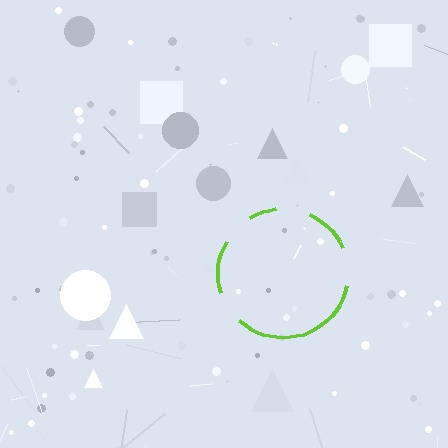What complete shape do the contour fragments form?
The contour fragments form a circle.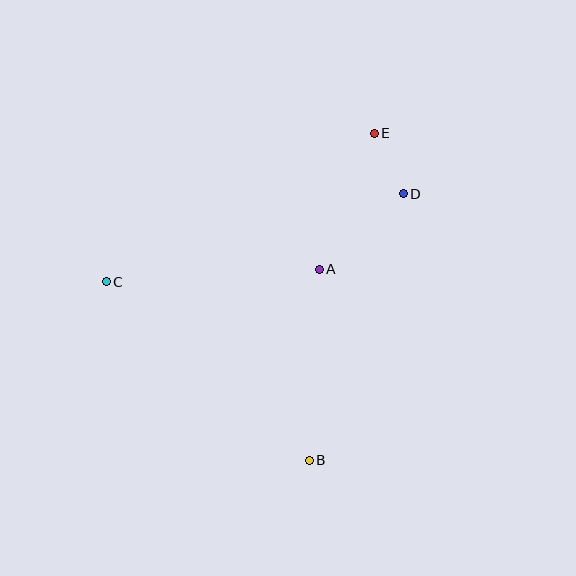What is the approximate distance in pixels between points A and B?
The distance between A and B is approximately 191 pixels.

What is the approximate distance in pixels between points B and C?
The distance between B and C is approximately 270 pixels.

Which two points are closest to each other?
Points D and E are closest to each other.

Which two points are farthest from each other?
Points B and E are farthest from each other.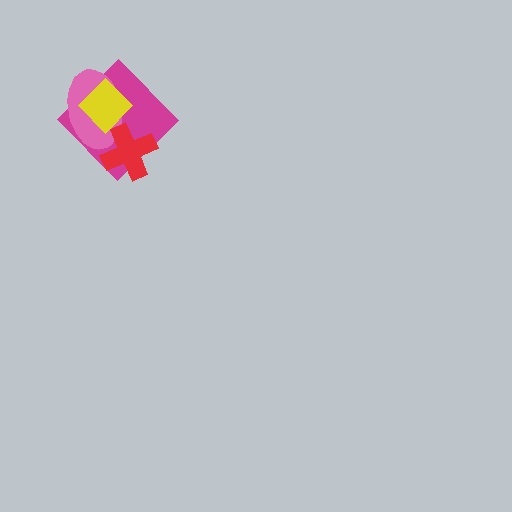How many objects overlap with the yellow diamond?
2 objects overlap with the yellow diamond.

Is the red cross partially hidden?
No, no other shape covers it.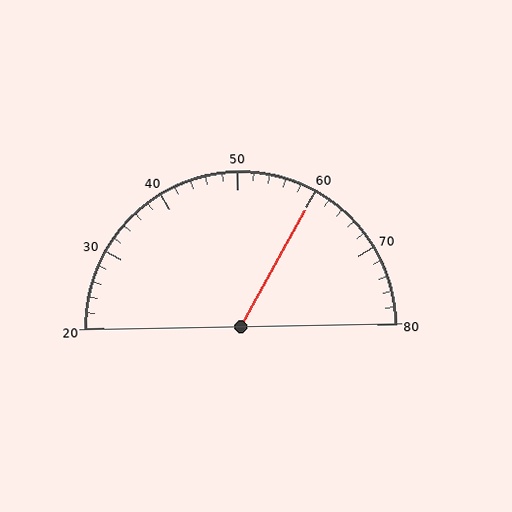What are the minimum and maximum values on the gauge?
The gauge ranges from 20 to 80.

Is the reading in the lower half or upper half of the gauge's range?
The reading is in the upper half of the range (20 to 80).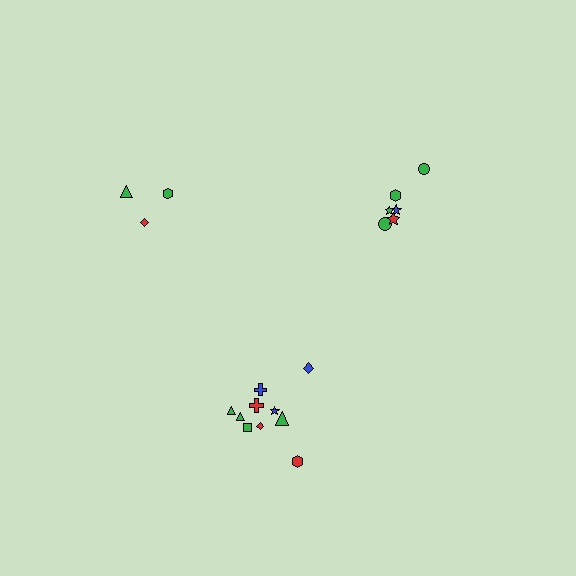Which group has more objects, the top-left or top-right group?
The top-right group.